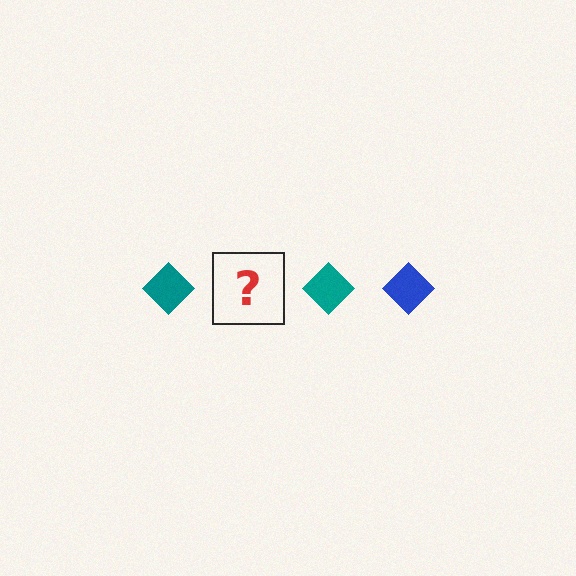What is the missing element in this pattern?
The missing element is a blue diamond.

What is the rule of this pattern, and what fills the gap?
The rule is that the pattern cycles through teal, blue diamonds. The gap should be filled with a blue diamond.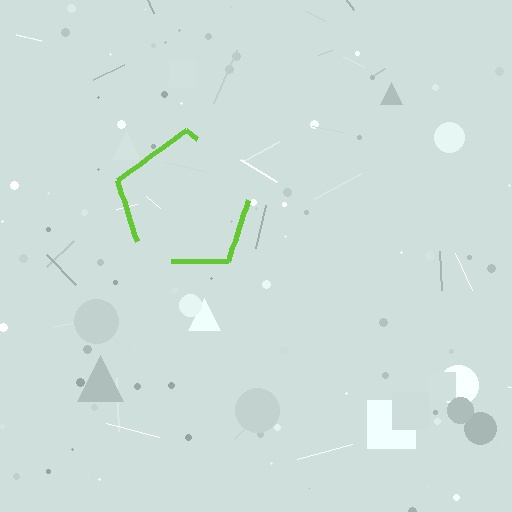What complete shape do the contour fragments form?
The contour fragments form a pentagon.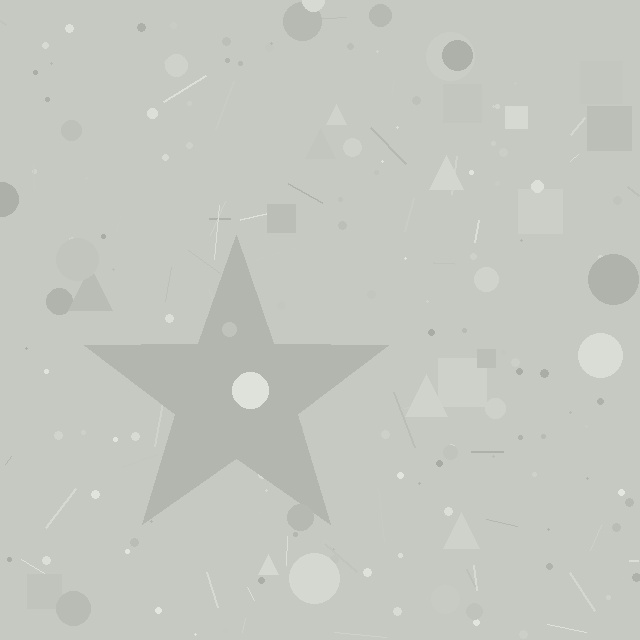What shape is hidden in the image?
A star is hidden in the image.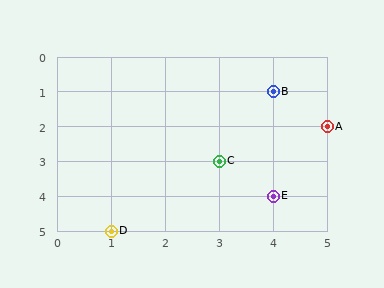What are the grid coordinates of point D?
Point D is at grid coordinates (1, 5).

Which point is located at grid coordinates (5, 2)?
Point A is at (5, 2).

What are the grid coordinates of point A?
Point A is at grid coordinates (5, 2).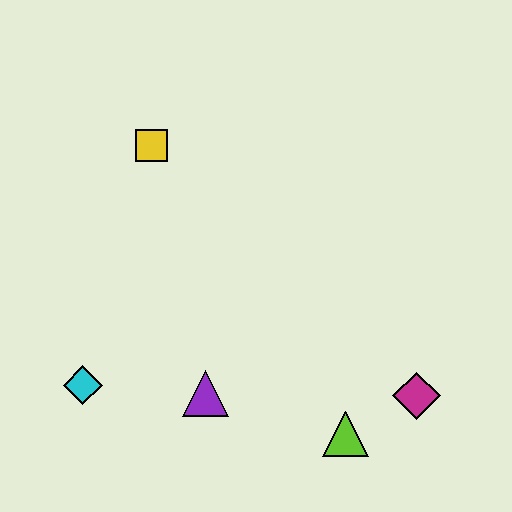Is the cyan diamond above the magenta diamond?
Yes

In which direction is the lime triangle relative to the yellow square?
The lime triangle is below the yellow square.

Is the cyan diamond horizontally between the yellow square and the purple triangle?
No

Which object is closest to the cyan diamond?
The purple triangle is closest to the cyan diamond.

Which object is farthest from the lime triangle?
The yellow square is farthest from the lime triangle.